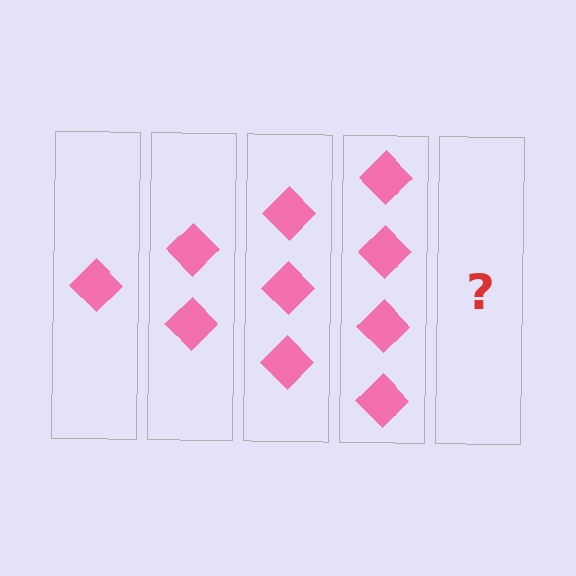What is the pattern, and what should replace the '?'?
The pattern is that each step adds one more diamond. The '?' should be 5 diamonds.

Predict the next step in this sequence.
The next step is 5 diamonds.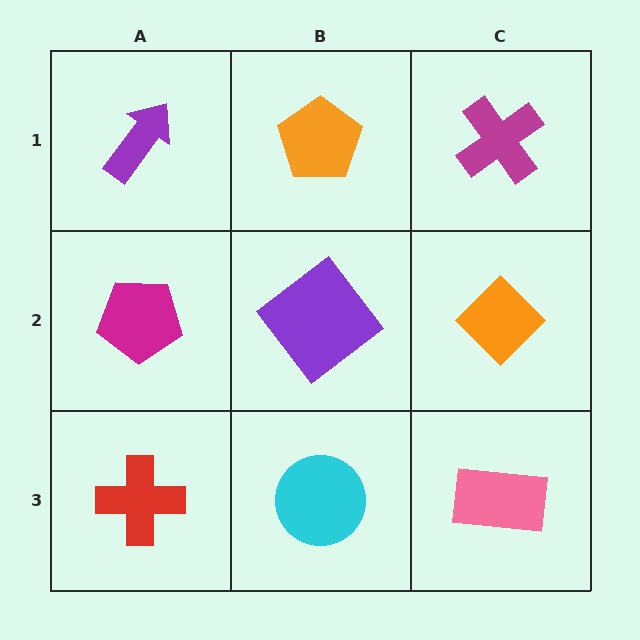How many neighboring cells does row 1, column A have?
2.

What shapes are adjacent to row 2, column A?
A purple arrow (row 1, column A), a red cross (row 3, column A), a purple diamond (row 2, column B).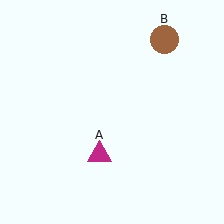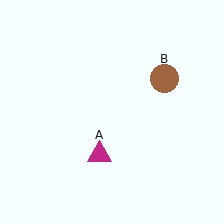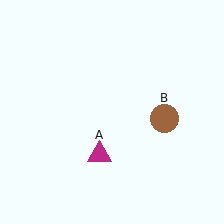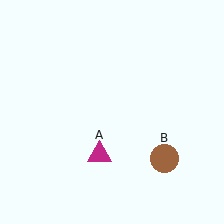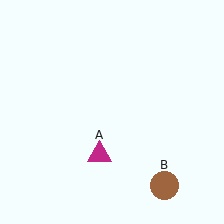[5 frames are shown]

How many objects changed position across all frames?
1 object changed position: brown circle (object B).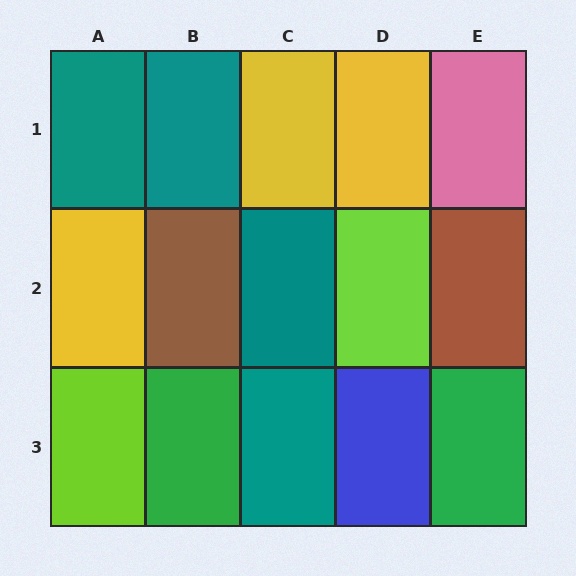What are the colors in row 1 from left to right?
Teal, teal, yellow, yellow, pink.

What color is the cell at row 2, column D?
Lime.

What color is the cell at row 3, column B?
Green.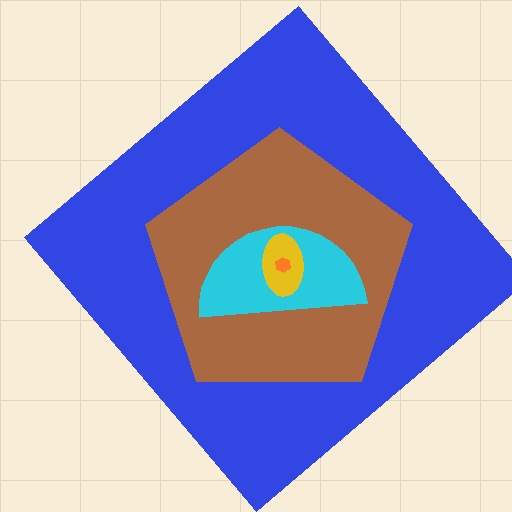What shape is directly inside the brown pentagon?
The cyan semicircle.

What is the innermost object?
The orange hexagon.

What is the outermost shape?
The blue diamond.